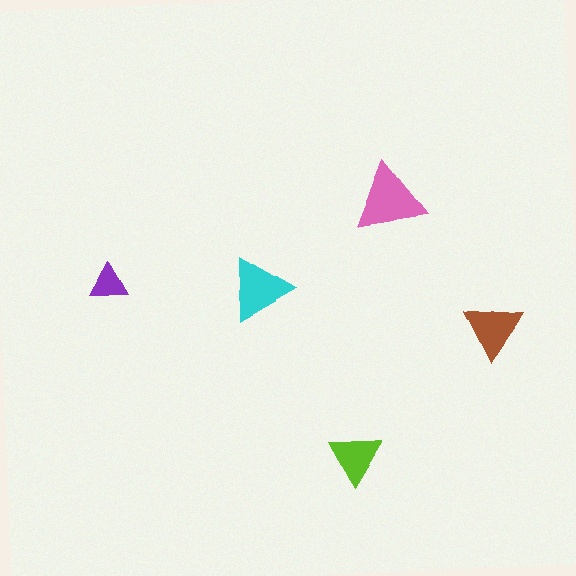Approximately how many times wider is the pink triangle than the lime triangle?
About 1.5 times wider.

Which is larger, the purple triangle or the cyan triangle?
The cyan one.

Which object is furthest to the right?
The brown triangle is rightmost.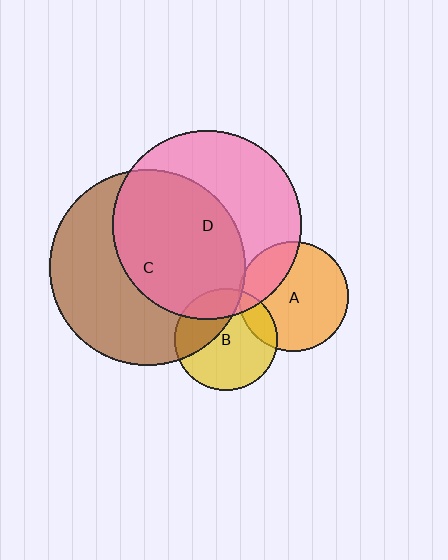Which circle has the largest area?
Circle C (brown).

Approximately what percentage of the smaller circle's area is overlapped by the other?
Approximately 5%.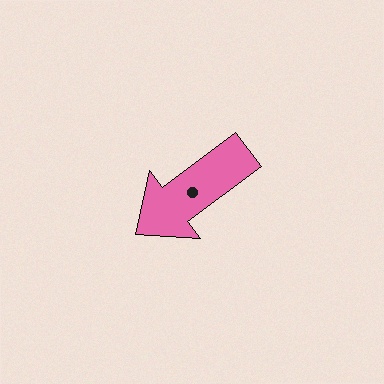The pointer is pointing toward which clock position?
Roughly 8 o'clock.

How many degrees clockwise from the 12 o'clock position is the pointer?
Approximately 233 degrees.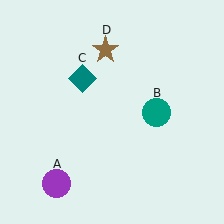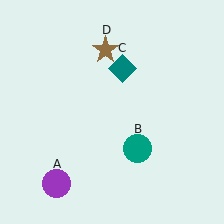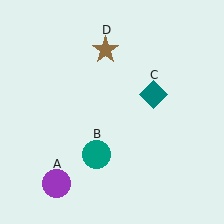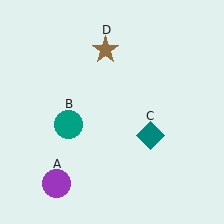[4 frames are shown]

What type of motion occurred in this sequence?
The teal circle (object B), teal diamond (object C) rotated clockwise around the center of the scene.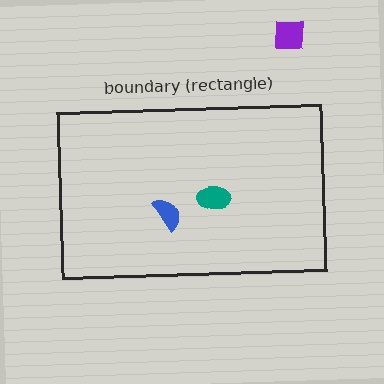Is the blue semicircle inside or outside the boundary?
Inside.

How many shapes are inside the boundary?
2 inside, 1 outside.